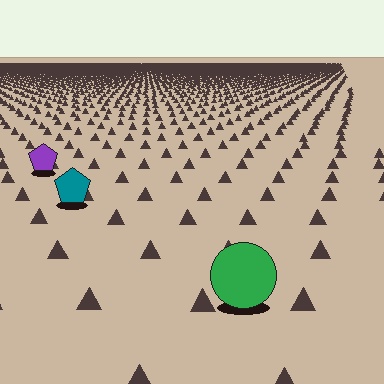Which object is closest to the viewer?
The green circle is closest. The texture marks near it are larger and more spread out.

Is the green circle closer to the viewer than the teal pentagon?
Yes. The green circle is closer — you can tell from the texture gradient: the ground texture is coarser near it.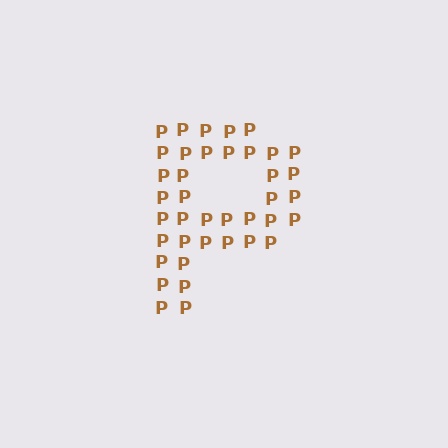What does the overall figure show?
The overall figure shows the letter P.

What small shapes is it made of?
It is made of small letter P's.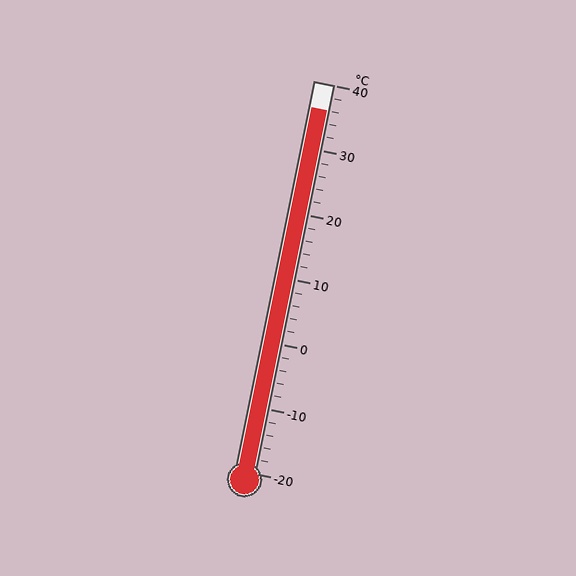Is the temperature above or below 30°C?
The temperature is above 30°C.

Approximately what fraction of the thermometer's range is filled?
The thermometer is filled to approximately 95% of its range.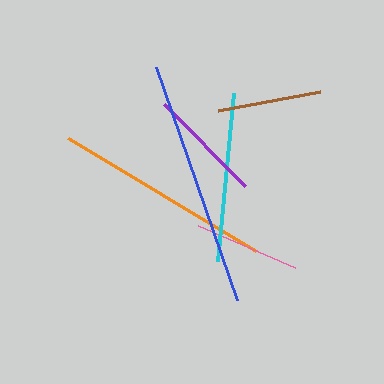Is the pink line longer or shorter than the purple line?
The purple line is longer than the pink line.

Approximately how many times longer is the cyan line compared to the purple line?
The cyan line is approximately 1.5 times the length of the purple line.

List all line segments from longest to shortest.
From longest to shortest: blue, orange, cyan, purple, pink, brown.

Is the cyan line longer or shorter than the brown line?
The cyan line is longer than the brown line.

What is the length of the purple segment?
The purple segment is approximately 116 pixels long.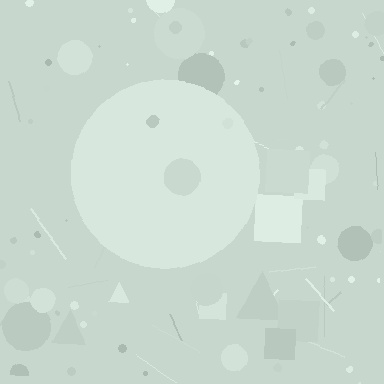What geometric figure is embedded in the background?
A circle is embedded in the background.